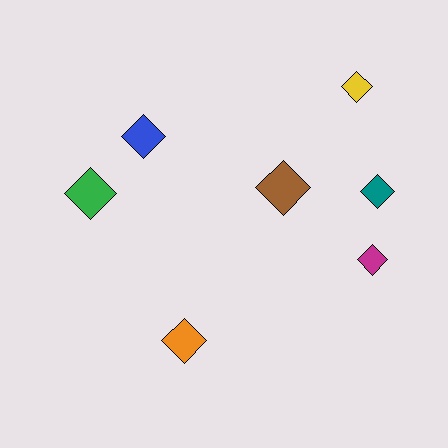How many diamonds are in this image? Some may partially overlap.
There are 7 diamonds.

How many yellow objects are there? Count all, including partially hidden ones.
There is 1 yellow object.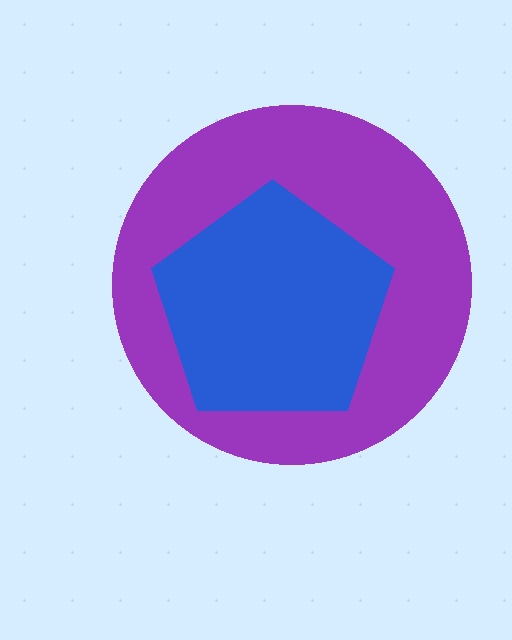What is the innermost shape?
The blue pentagon.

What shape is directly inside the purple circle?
The blue pentagon.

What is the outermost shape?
The purple circle.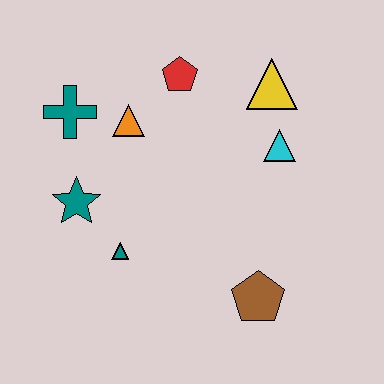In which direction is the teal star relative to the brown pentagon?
The teal star is to the left of the brown pentagon.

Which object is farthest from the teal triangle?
The yellow triangle is farthest from the teal triangle.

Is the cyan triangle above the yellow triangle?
No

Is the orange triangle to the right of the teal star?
Yes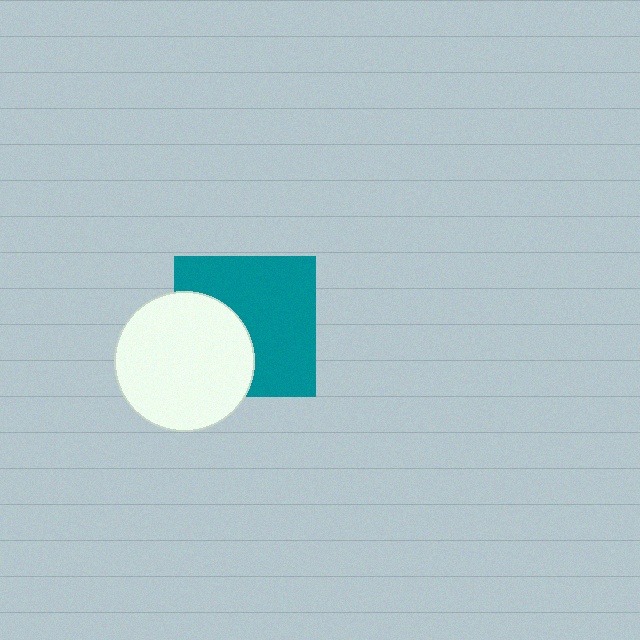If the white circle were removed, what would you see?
You would see the complete teal square.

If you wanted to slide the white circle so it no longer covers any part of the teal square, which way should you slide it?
Slide it left — that is the most direct way to separate the two shapes.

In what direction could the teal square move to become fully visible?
The teal square could move right. That would shift it out from behind the white circle entirely.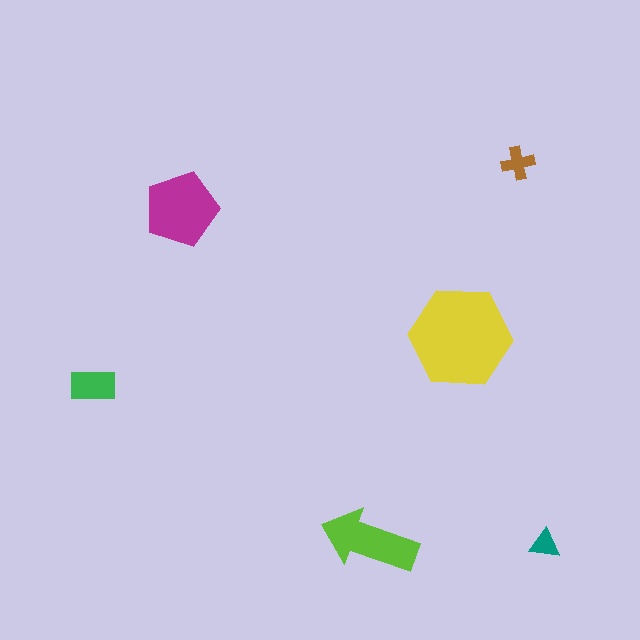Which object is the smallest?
The teal triangle.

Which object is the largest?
The yellow hexagon.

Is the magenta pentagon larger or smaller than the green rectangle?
Larger.